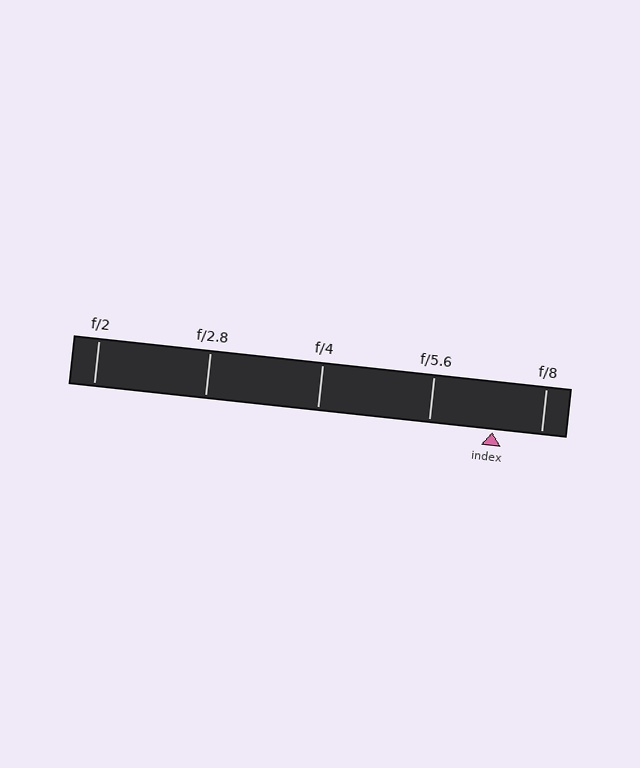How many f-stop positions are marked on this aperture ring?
There are 5 f-stop positions marked.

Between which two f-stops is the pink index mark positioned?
The index mark is between f/5.6 and f/8.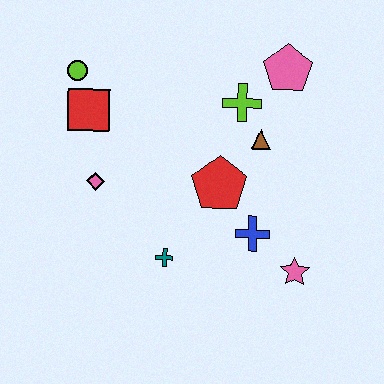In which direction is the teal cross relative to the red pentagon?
The teal cross is below the red pentagon.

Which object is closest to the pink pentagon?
The lime cross is closest to the pink pentagon.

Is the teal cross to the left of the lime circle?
No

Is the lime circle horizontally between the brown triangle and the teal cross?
No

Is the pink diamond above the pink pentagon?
No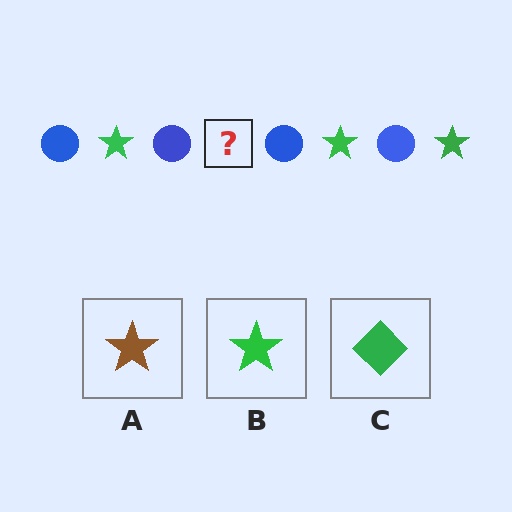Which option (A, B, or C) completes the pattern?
B.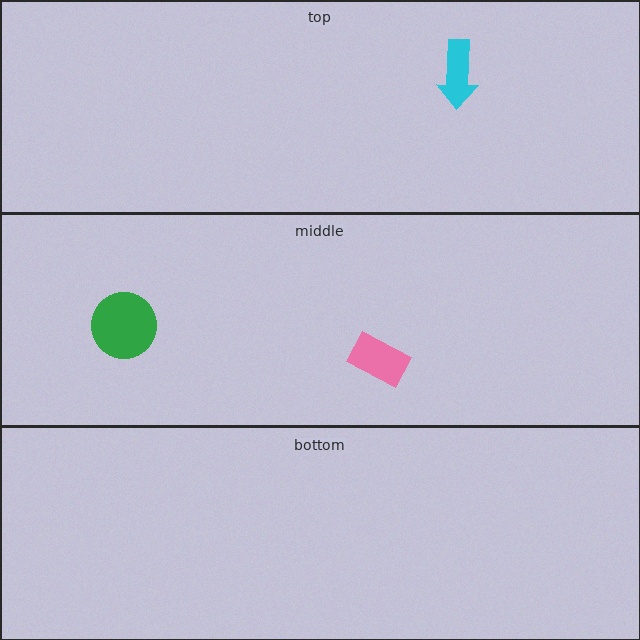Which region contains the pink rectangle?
The middle region.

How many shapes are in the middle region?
2.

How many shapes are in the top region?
1.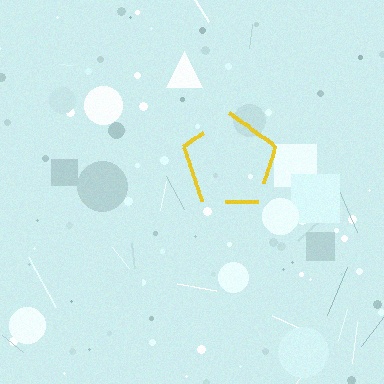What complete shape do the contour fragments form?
The contour fragments form a pentagon.